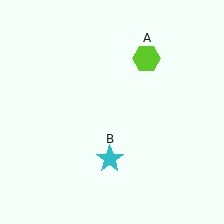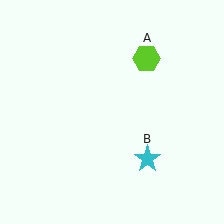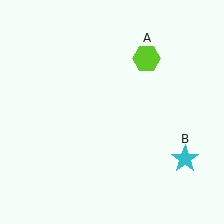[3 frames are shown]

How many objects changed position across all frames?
1 object changed position: cyan star (object B).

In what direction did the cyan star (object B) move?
The cyan star (object B) moved right.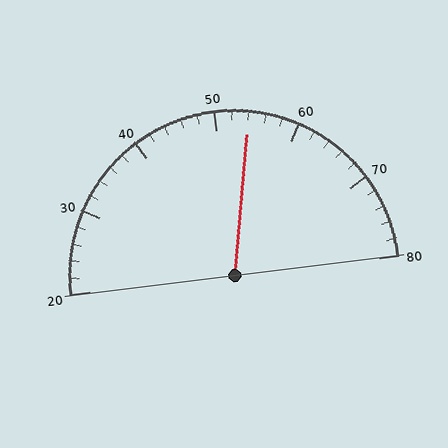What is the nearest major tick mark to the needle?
The nearest major tick mark is 50.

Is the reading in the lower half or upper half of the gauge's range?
The reading is in the upper half of the range (20 to 80).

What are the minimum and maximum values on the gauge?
The gauge ranges from 20 to 80.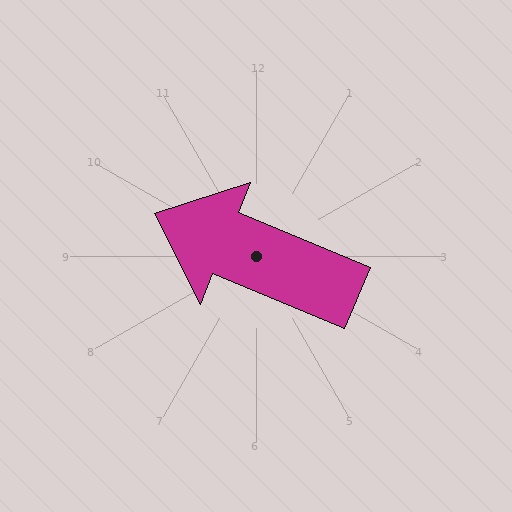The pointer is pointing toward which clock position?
Roughly 10 o'clock.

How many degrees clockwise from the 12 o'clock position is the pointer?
Approximately 293 degrees.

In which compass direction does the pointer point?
Northwest.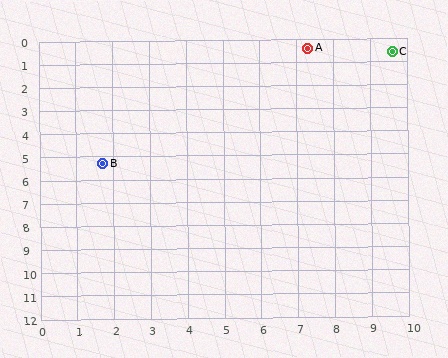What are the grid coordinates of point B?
Point B is at approximately (1.7, 5.3).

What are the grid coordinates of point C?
Point C is at approximately (9.6, 0.6).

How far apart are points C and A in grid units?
Points C and A are about 2.3 grid units apart.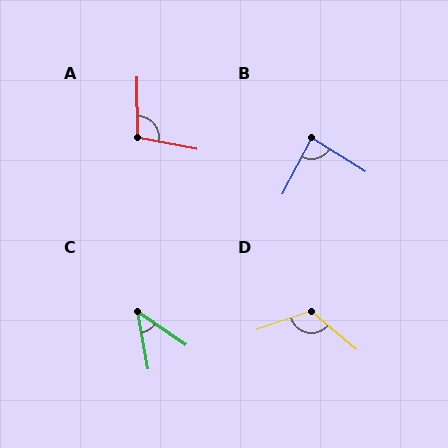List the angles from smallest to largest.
C (45°), B (86°), A (101°), D (121°).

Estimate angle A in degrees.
Approximately 101 degrees.